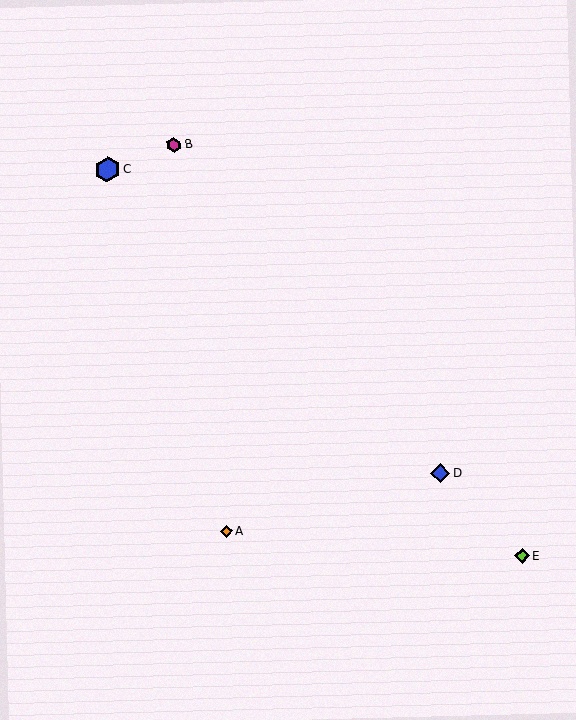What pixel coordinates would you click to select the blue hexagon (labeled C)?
Click at (108, 169) to select the blue hexagon C.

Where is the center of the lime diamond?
The center of the lime diamond is at (522, 556).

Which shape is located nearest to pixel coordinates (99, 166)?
The blue hexagon (labeled C) at (108, 169) is nearest to that location.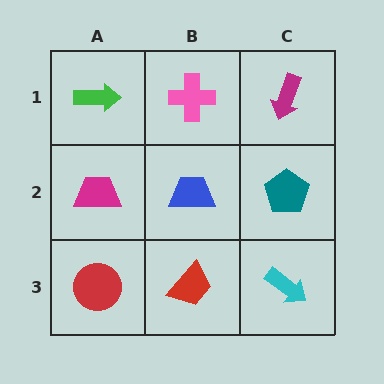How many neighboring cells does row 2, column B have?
4.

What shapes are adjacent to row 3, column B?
A blue trapezoid (row 2, column B), a red circle (row 3, column A), a cyan arrow (row 3, column C).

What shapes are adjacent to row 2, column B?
A pink cross (row 1, column B), a red trapezoid (row 3, column B), a magenta trapezoid (row 2, column A), a teal pentagon (row 2, column C).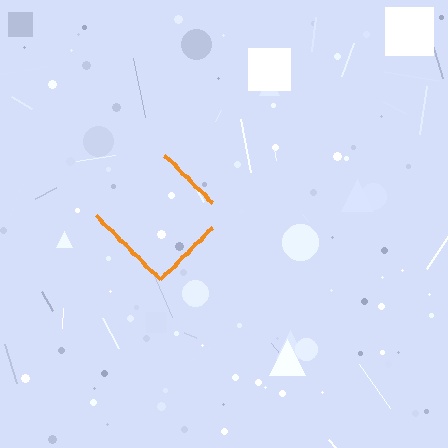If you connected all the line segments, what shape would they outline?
They would outline a diamond.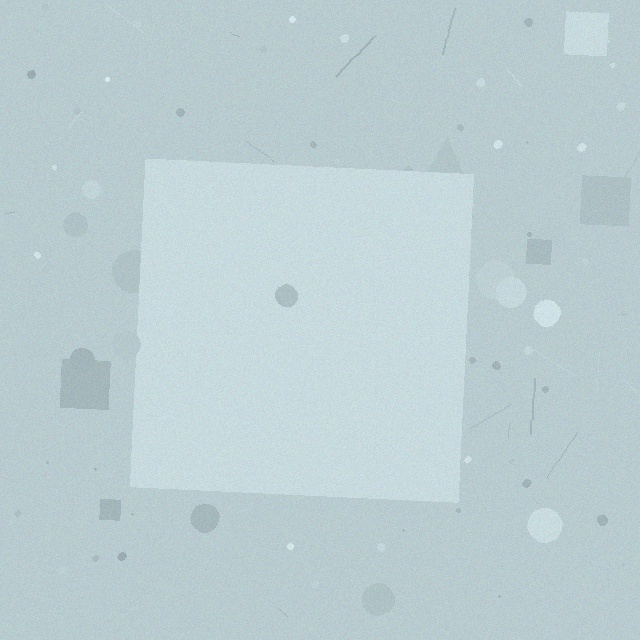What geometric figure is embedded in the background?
A square is embedded in the background.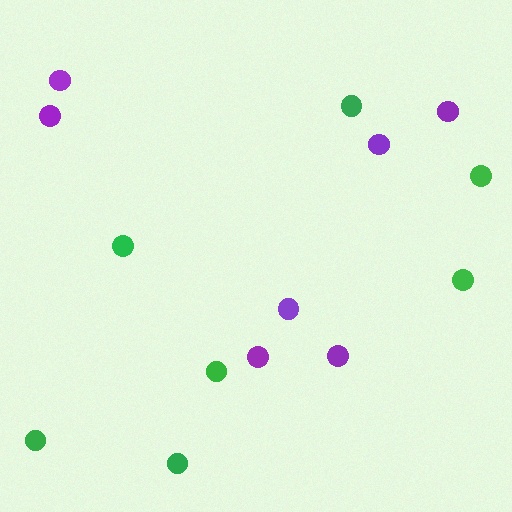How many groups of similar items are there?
There are 2 groups: one group of purple circles (7) and one group of green circles (7).